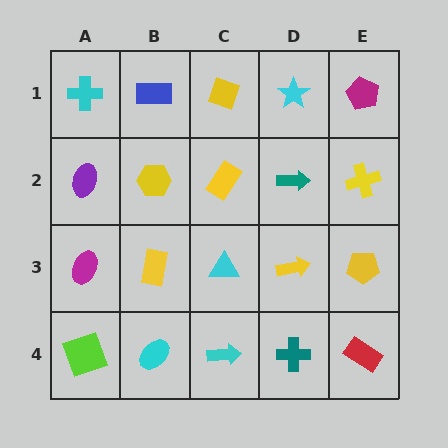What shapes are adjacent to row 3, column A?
A purple ellipse (row 2, column A), a lime square (row 4, column A), a yellow rectangle (row 3, column B).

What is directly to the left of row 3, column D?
A cyan triangle.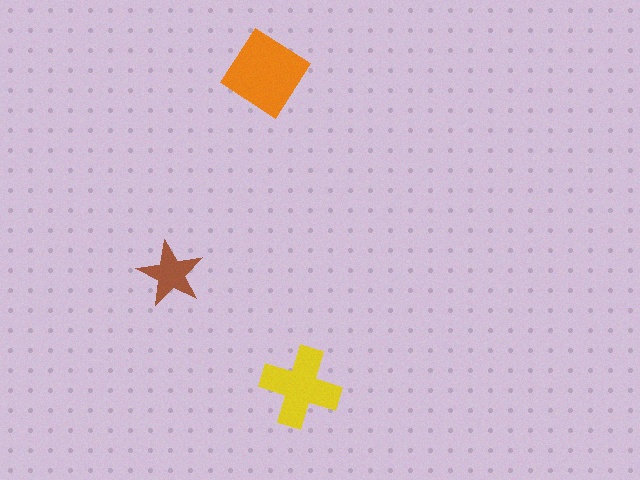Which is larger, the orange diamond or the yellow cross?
The orange diamond.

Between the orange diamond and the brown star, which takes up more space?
The orange diamond.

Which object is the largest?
The orange diamond.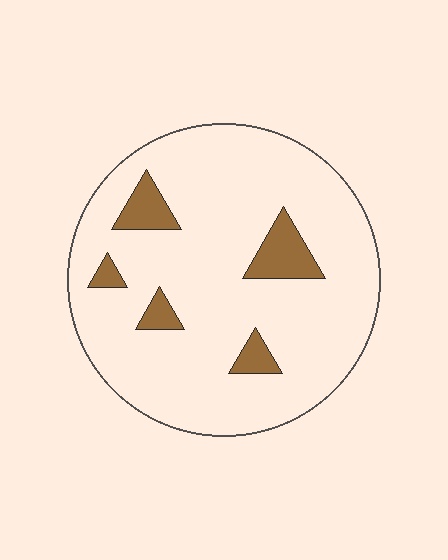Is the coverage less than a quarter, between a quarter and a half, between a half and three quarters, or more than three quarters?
Less than a quarter.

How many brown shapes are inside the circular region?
5.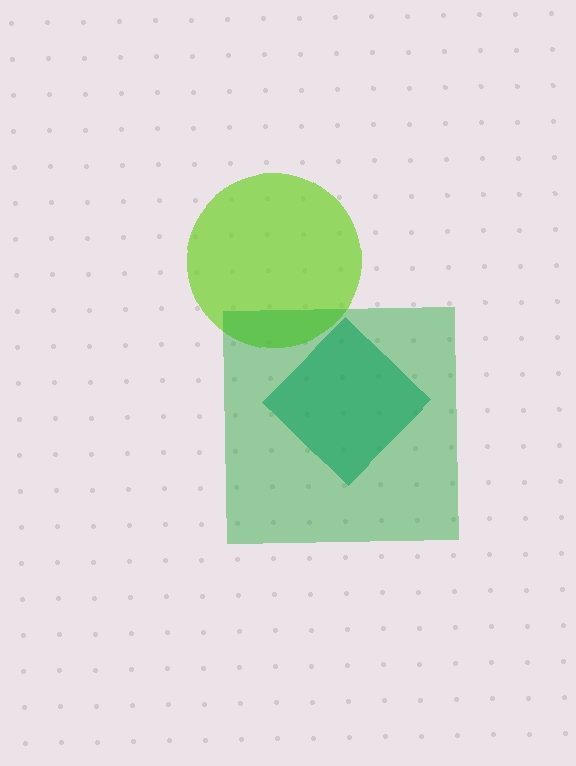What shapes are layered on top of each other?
The layered shapes are: a teal diamond, a lime circle, a green square.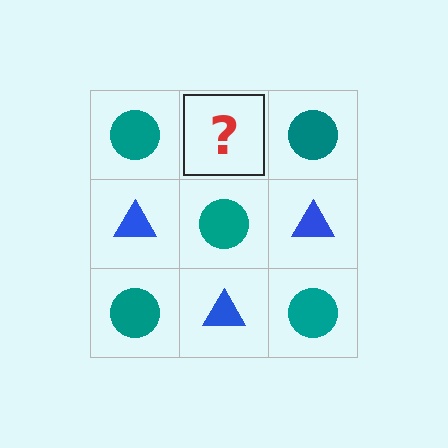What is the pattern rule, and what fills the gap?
The rule is that it alternates teal circle and blue triangle in a checkerboard pattern. The gap should be filled with a blue triangle.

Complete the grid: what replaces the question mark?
The question mark should be replaced with a blue triangle.